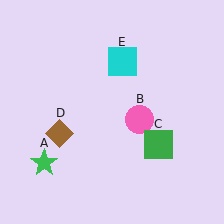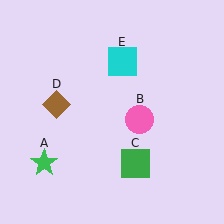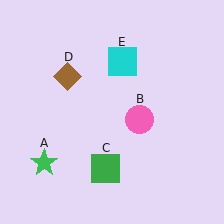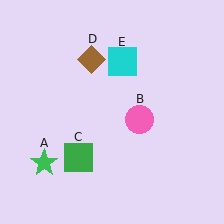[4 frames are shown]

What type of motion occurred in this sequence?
The green square (object C), brown diamond (object D) rotated clockwise around the center of the scene.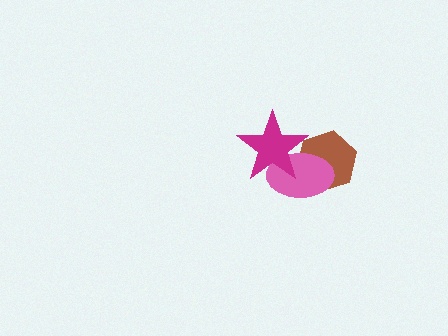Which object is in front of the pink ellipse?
The magenta star is in front of the pink ellipse.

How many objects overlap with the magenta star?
2 objects overlap with the magenta star.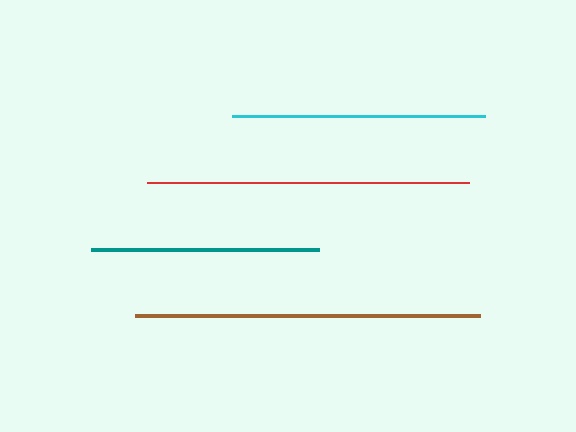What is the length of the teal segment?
The teal segment is approximately 228 pixels long.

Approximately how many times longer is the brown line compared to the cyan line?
The brown line is approximately 1.4 times the length of the cyan line.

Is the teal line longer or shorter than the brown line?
The brown line is longer than the teal line.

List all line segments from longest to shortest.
From longest to shortest: brown, red, cyan, teal.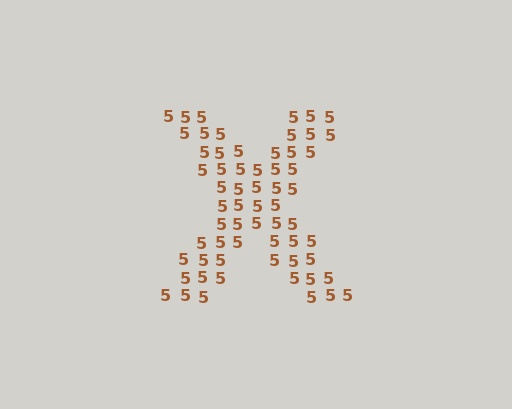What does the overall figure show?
The overall figure shows the letter X.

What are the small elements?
The small elements are digit 5's.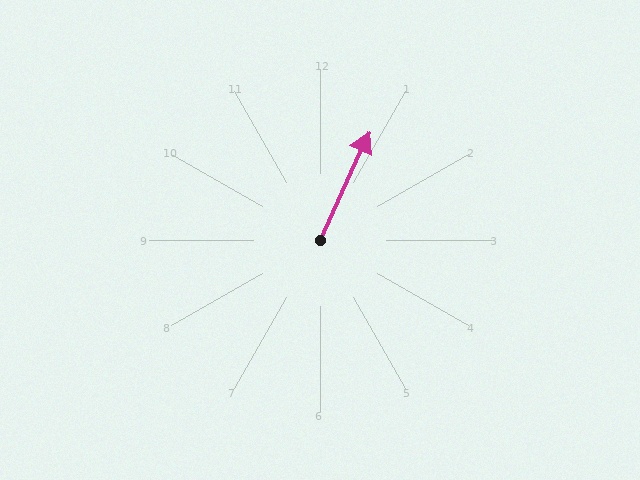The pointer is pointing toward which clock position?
Roughly 1 o'clock.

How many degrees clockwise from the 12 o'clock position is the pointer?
Approximately 24 degrees.